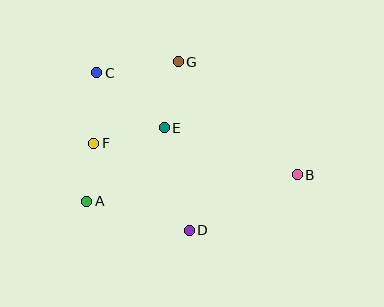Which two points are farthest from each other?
Points B and C are farthest from each other.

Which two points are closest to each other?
Points A and F are closest to each other.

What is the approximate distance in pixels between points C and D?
The distance between C and D is approximately 183 pixels.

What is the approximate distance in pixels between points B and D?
The distance between B and D is approximately 121 pixels.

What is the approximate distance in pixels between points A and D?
The distance between A and D is approximately 107 pixels.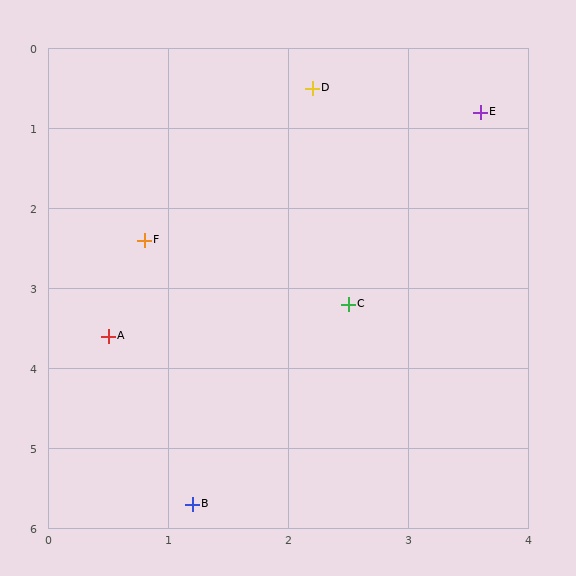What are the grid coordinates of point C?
Point C is at approximately (2.5, 3.2).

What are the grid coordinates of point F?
Point F is at approximately (0.8, 2.4).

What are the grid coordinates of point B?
Point B is at approximately (1.2, 5.7).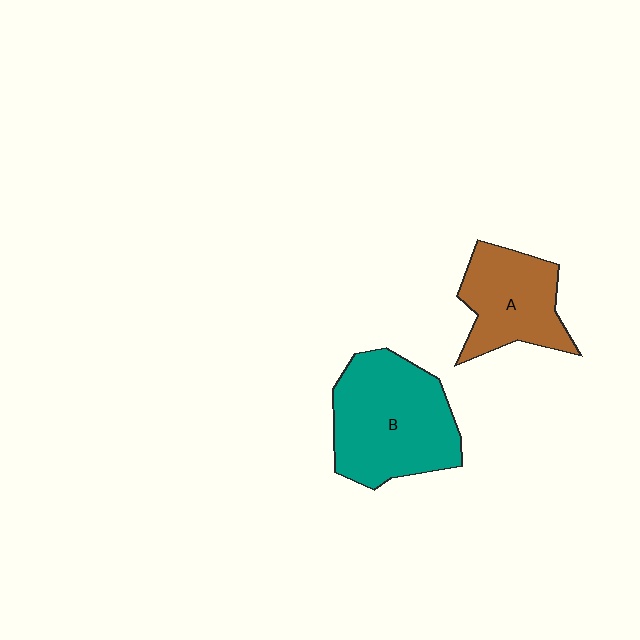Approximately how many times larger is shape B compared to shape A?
Approximately 1.5 times.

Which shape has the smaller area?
Shape A (brown).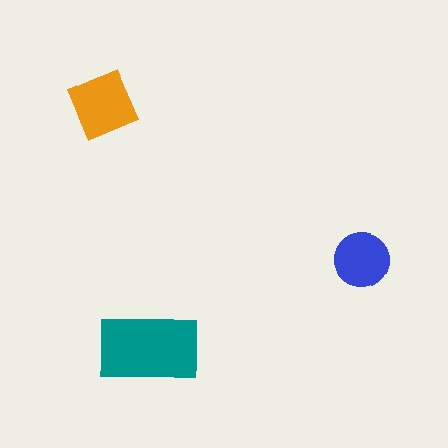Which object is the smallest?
The blue circle.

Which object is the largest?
The teal rectangle.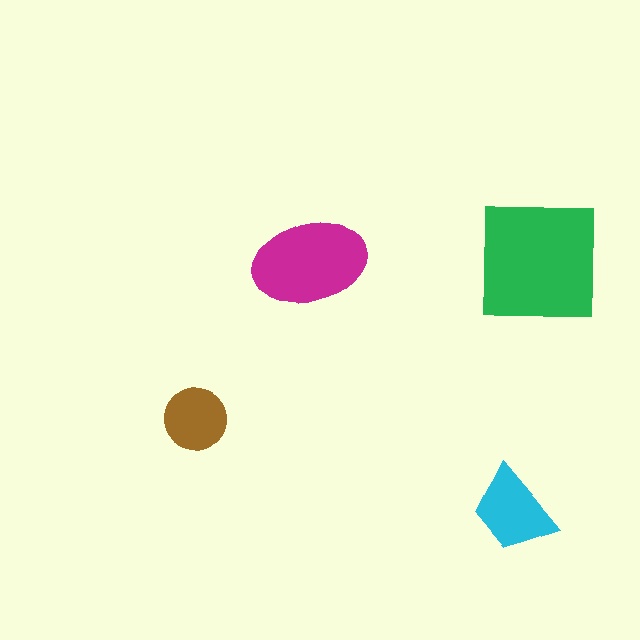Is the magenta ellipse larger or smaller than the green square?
Smaller.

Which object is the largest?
The green square.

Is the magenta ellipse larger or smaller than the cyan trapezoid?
Larger.